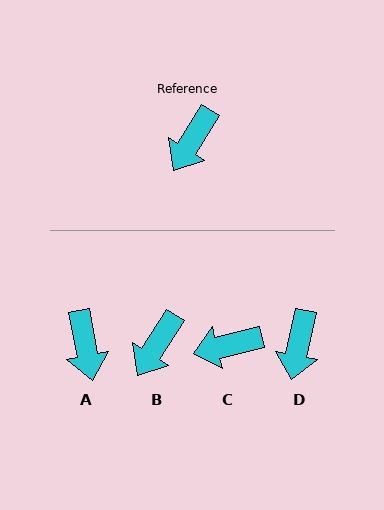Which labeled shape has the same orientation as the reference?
B.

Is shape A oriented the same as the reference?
No, it is off by about 43 degrees.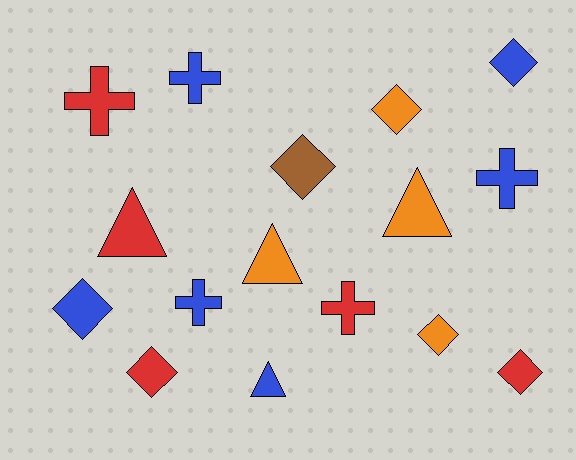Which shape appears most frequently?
Diamond, with 7 objects.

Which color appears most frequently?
Blue, with 6 objects.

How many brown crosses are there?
There are no brown crosses.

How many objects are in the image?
There are 16 objects.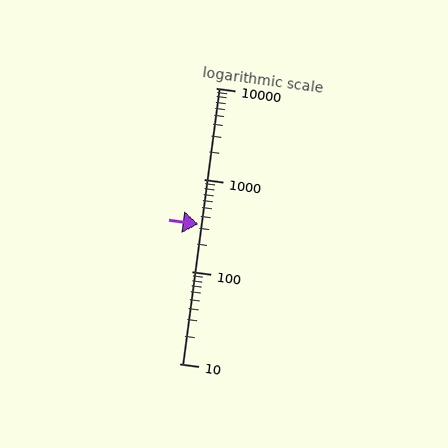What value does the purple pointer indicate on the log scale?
The pointer indicates approximately 330.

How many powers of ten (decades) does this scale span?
The scale spans 3 decades, from 10 to 10000.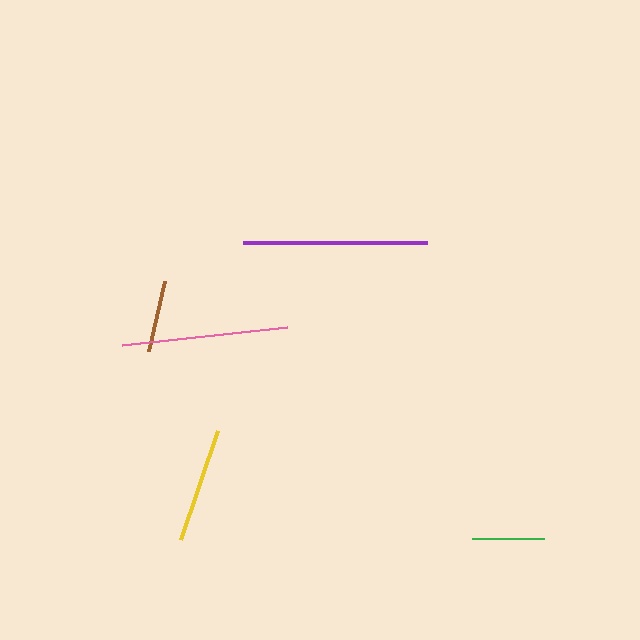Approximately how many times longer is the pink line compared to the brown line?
The pink line is approximately 2.3 times the length of the brown line.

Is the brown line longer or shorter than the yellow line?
The yellow line is longer than the brown line.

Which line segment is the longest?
The purple line is the longest at approximately 184 pixels.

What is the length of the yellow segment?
The yellow segment is approximately 115 pixels long.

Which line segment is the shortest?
The green line is the shortest at approximately 72 pixels.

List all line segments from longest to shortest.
From longest to shortest: purple, pink, yellow, brown, green.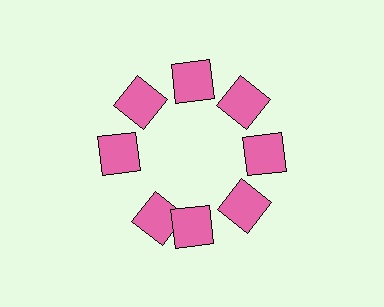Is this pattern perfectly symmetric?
No. The 8 pink squares are arranged in a ring, but one element near the 8 o'clock position is rotated out of alignment along the ring, breaking the 8-fold rotational symmetry.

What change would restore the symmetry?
The symmetry would be restored by rotating it back into even spacing with its neighbors so that all 8 squares sit at equal angles and equal distance from the center.